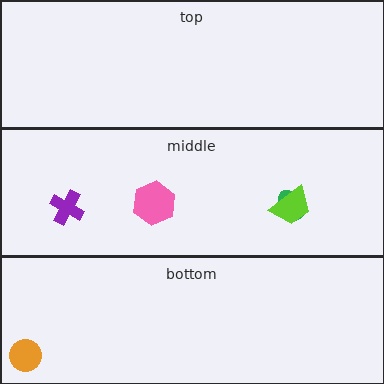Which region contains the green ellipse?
The middle region.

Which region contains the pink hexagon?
The middle region.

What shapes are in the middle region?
The purple cross, the pink hexagon, the green ellipse, the lime trapezoid.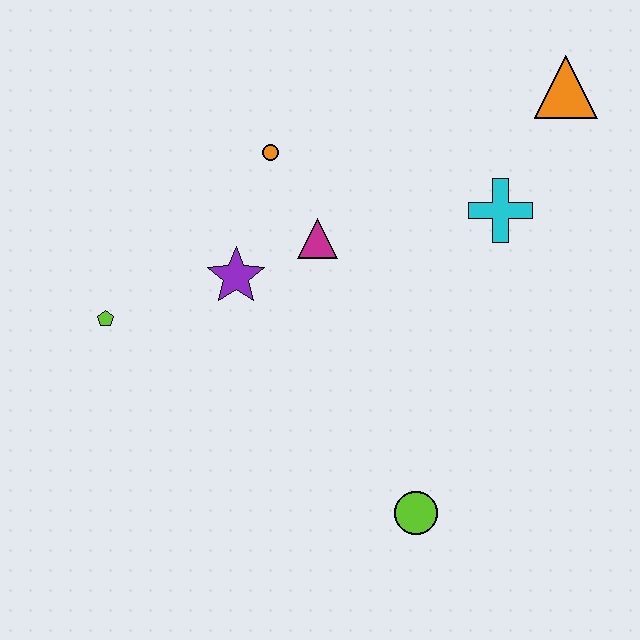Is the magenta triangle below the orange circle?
Yes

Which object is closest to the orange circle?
The magenta triangle is closest to the orange circle.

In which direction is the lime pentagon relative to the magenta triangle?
The lime pentagon is to the left of the magenta triangle.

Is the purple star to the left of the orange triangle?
Yes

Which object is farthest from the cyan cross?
The lime pentagon is farthest from the cyan cross.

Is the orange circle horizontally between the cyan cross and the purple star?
Yes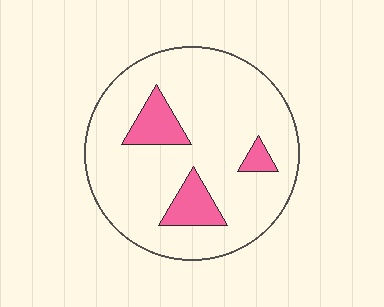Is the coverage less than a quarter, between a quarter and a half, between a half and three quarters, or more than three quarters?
Less than a quarter.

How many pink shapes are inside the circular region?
3.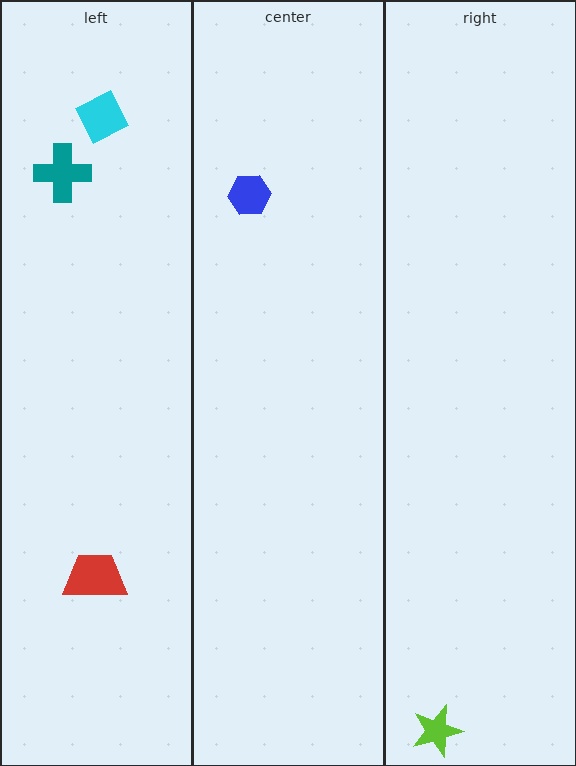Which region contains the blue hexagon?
The center region.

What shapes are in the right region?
The lime star.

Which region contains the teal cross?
The left region.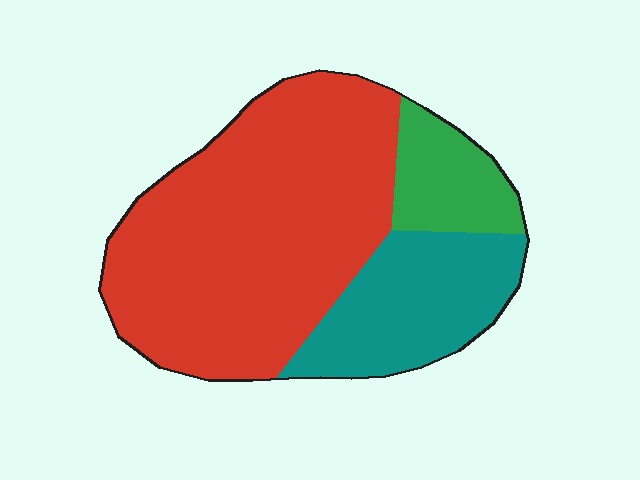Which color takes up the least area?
Green, at roughly 10%.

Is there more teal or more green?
Teal.